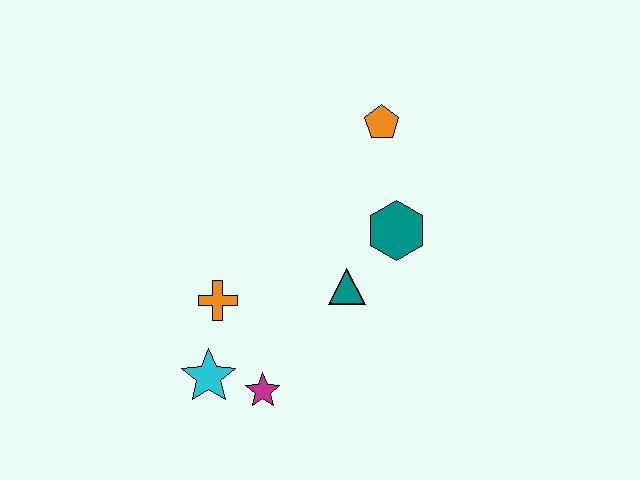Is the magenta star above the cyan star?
No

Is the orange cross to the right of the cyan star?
Yes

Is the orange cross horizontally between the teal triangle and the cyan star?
Yes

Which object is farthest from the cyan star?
The orange pentagon is farthest from the cyan star.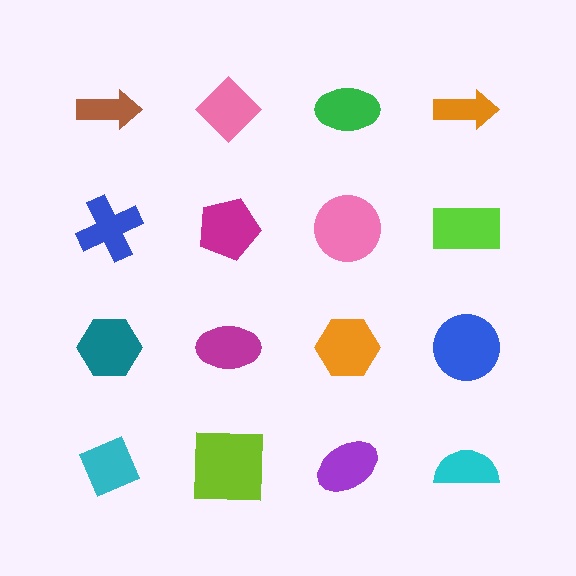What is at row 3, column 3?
An orange hexagon.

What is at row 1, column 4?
An orange arrow.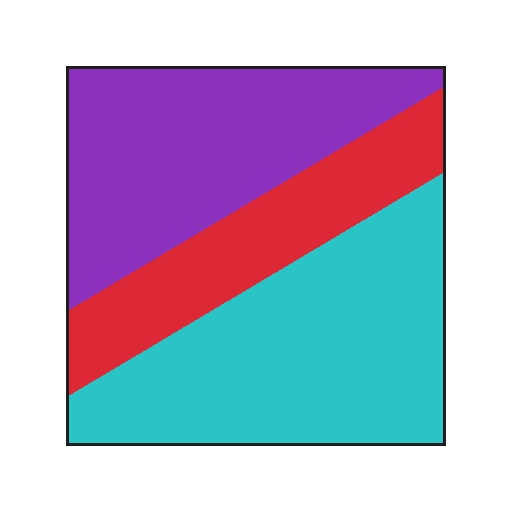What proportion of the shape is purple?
Purple takes up about one third (1/3) of the shape.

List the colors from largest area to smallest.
From largest to smallest: cyan, purple, red.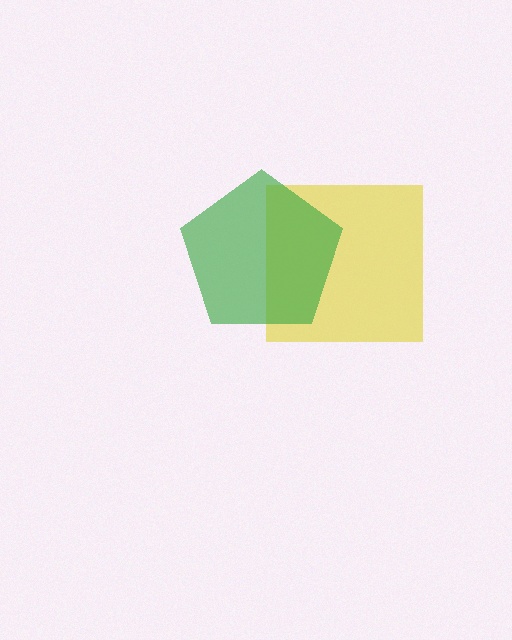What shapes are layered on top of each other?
The layered shapes are: a yellow square, a green pentagon.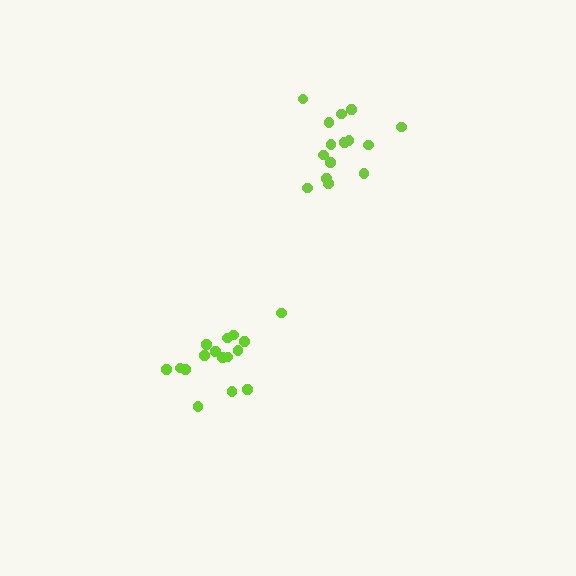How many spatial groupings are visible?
There are 2 spatial groupings.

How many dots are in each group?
Group 1: 16 dots, Group 2: 15 dots (31 total).